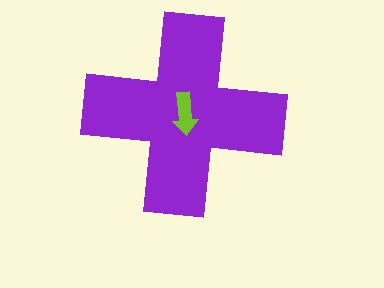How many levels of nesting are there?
2.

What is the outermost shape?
The purple cross.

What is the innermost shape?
The lime arrow.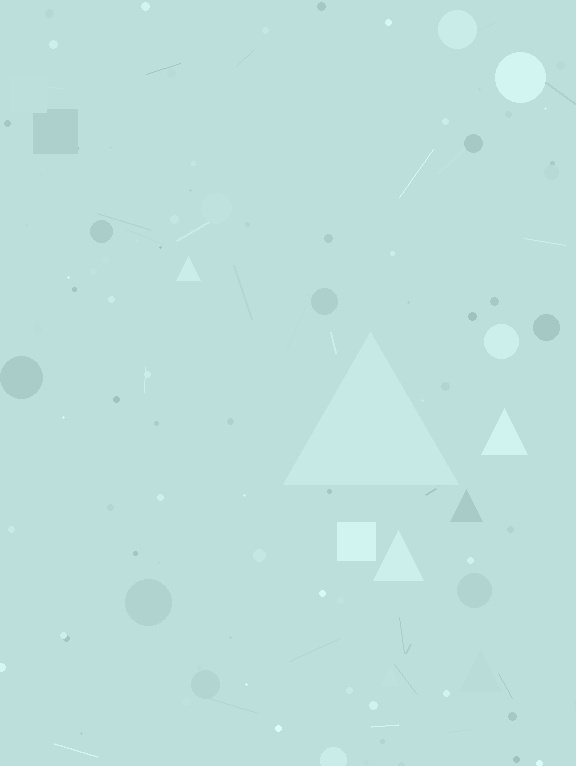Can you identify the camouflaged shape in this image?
The camouflaged shape is a triangle.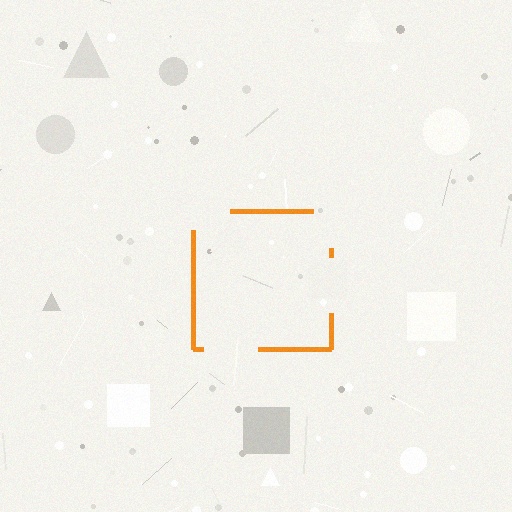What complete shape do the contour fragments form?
The contour fragments form a square.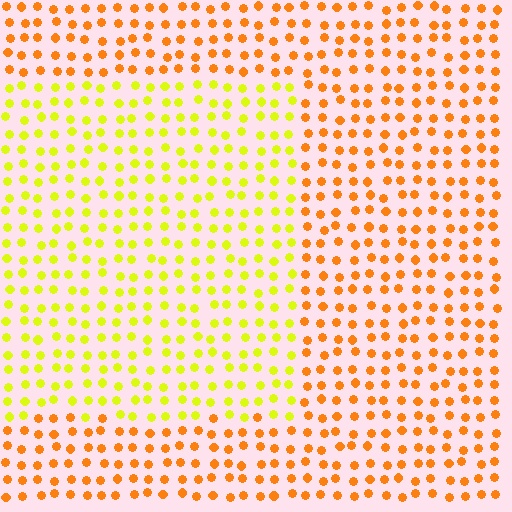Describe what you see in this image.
The image is filled with small orange elements in a uniform arrangement. A rectangle-shaped region is visible where the elements are tinted to a slightly different hue, forming a subtle color boundary.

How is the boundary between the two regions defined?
The boundary is defined purely by a slight shift in hue (about 39 degrees). Spacing, size, and orientation are identical on both sides.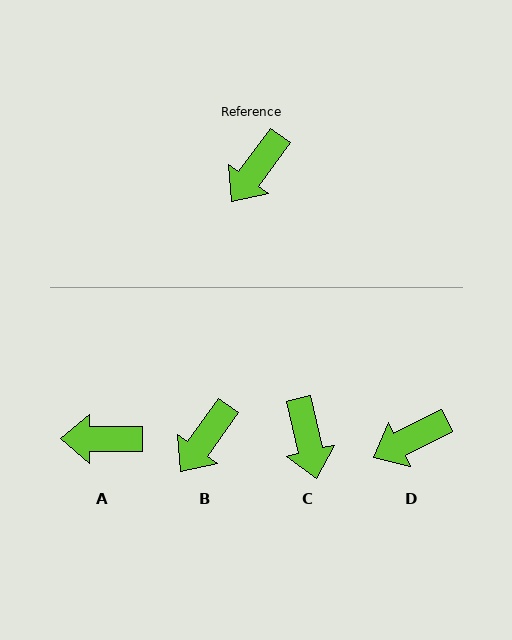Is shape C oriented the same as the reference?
No, it is off by about 50 degrees.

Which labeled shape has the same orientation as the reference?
B.